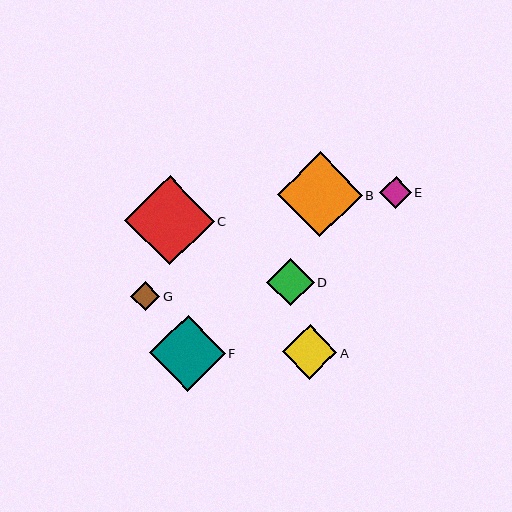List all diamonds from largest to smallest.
From largest to smallest: C, B, F, A, D, E, G.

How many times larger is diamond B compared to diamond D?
Diamond B is approximately 1.8 times the size of diamond D.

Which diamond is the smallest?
Diamond G is the smallest with a size of approximately 29 pixels.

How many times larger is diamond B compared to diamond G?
Diamond B is approximately 2.9 times the size of diamond G.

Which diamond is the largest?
Diamond C is the largest with a size of approximately 89 pixels.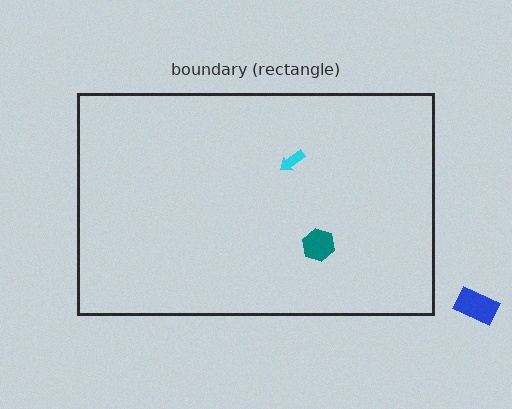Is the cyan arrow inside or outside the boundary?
Inside.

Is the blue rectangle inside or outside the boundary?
Outside.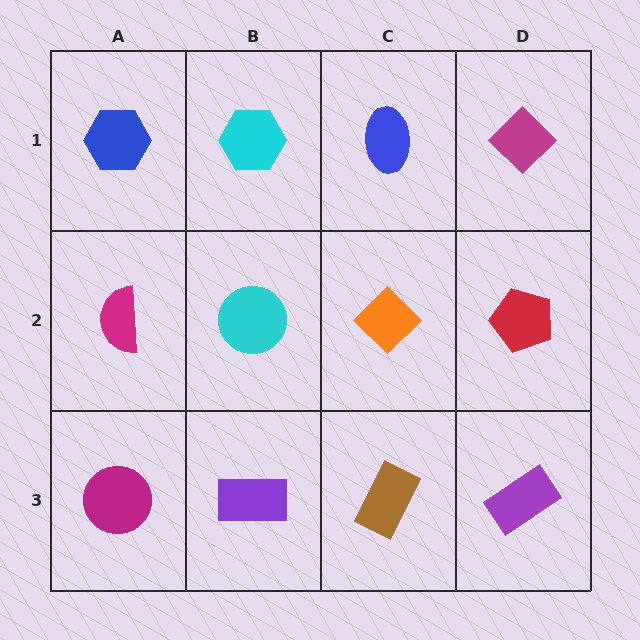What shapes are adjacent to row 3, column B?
A cyan circle (row 2, column B), a magenta circle (row 3, column A), a brown rectangle (row 3, column C).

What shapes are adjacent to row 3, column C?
An orange diamond (row 2, column C), a purple rectangle (row 3, column B), a purple rectangle (row 3, column D).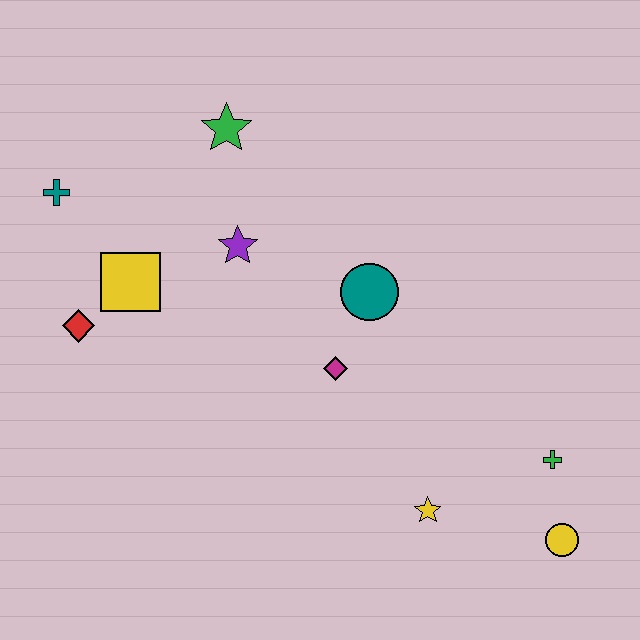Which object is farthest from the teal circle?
The teal cross is farthest from the teal circle.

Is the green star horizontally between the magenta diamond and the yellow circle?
No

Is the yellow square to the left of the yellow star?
Yes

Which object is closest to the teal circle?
The magenta diamond is closest to the teal circle.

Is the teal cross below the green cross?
No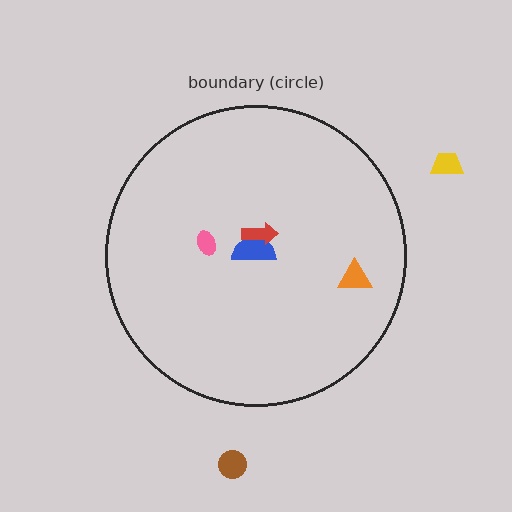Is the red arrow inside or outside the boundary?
Inside.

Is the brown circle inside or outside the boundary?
Outside.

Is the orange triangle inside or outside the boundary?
Inside.